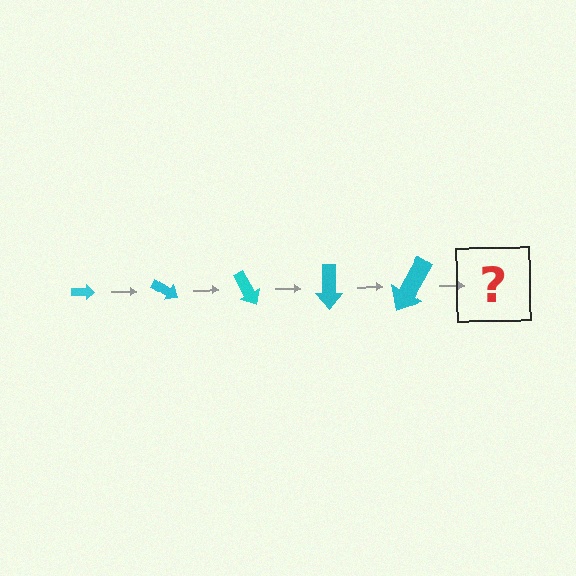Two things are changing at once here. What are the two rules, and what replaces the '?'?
The two rules are that the arrow grows larger each step and it rotates 30 degrees each step. The '?' should be an arrow, larger than the previous one and rotated 150 degrees from the start.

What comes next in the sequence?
The next element should be an arrow, larger than the previous one and rotated 150 degrees from the start.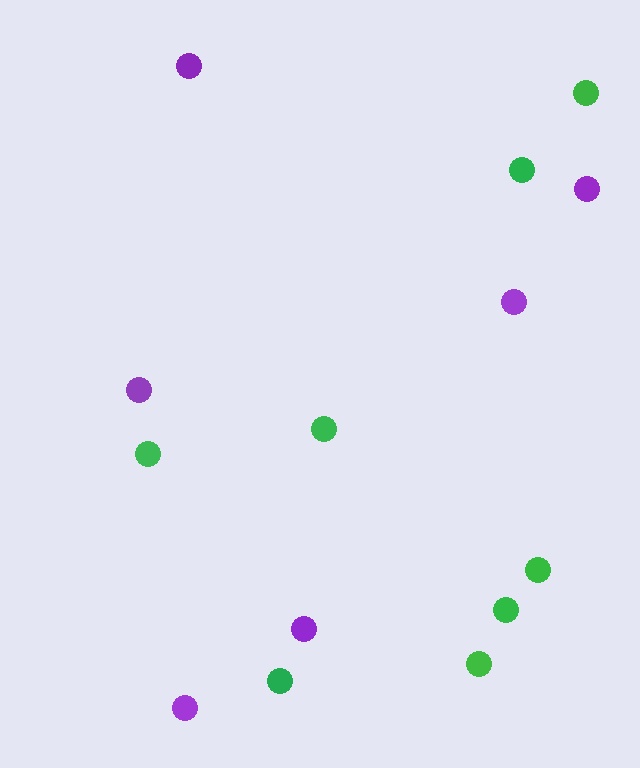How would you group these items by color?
There are 2 groups: one group of green circles (8) and one group of purple circles (6).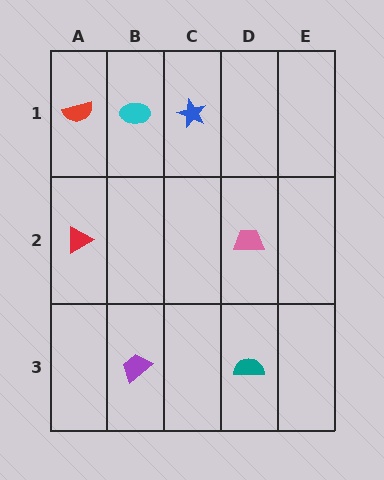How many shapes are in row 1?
3 shapes.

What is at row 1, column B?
A cyan ellipse.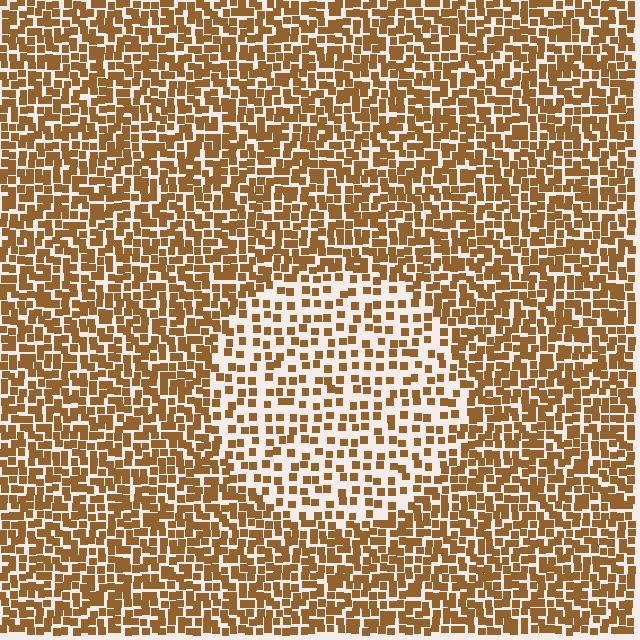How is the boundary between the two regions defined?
The boundary is defined by a change in element density (approximately 2.0x ratio). All elements are the same color, size, and shape.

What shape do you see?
I see a circle.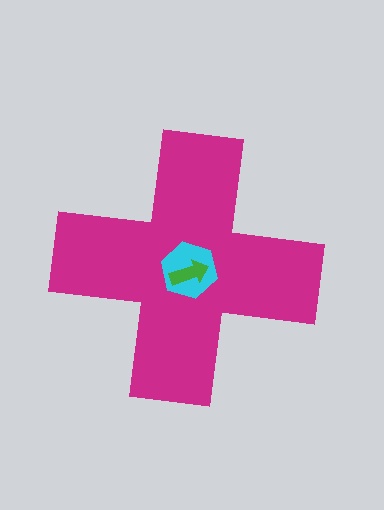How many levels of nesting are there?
3.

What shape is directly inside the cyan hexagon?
The green arrow.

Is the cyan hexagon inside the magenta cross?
Yes.